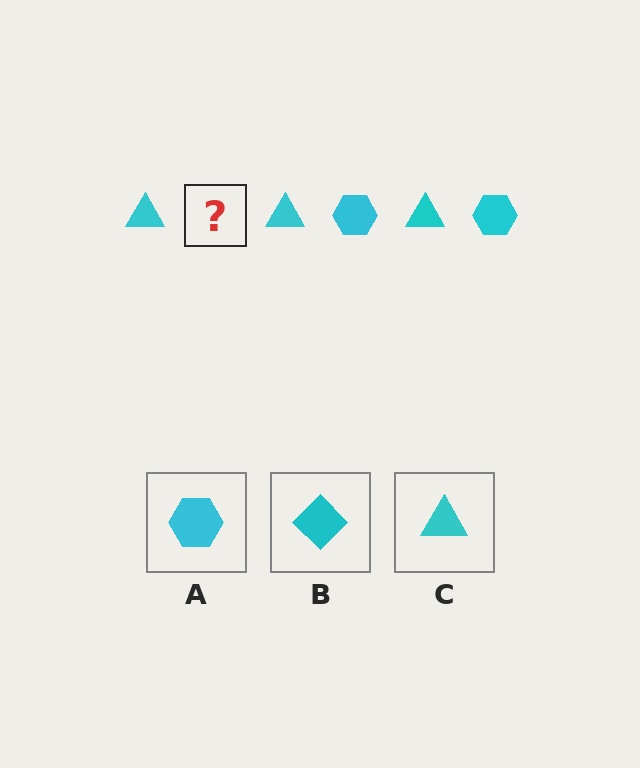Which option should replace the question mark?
Option A.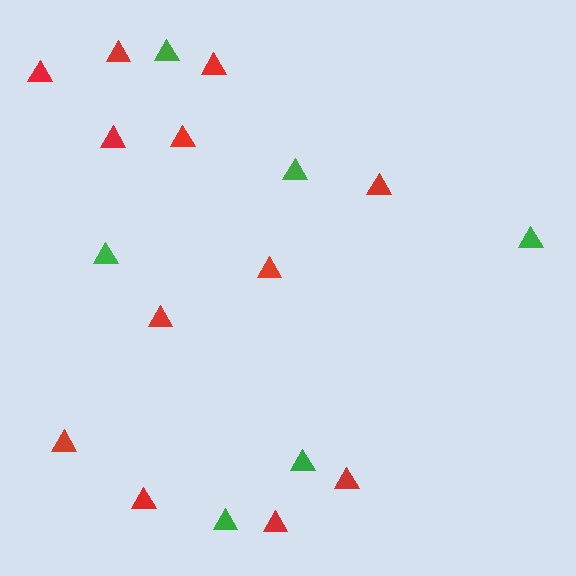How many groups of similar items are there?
There are 2 groups: one group of green triangles (6) and one group of red triangles (12).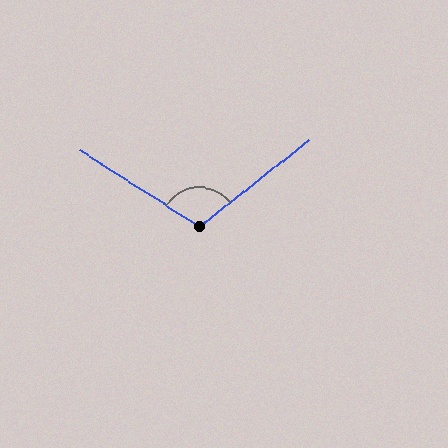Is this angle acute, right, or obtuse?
It is obtuse.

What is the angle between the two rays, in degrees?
Approximately 109 degrees.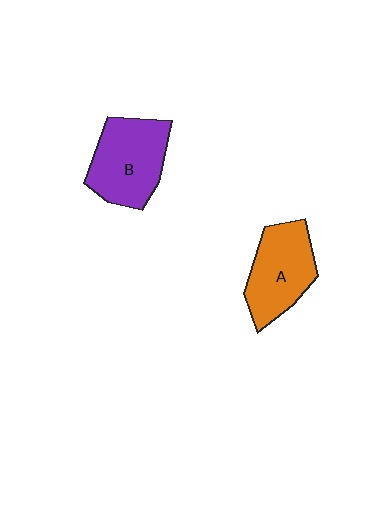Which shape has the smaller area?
Shape A (orange).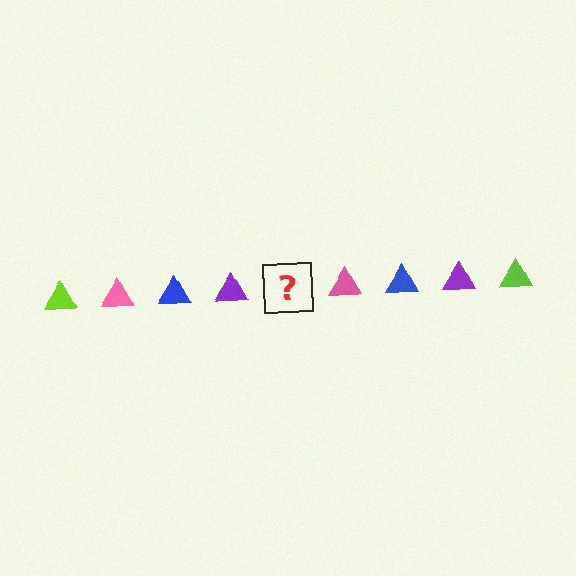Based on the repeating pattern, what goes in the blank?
The blank should be a lime triangle.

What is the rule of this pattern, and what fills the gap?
The rule is that the pattern cycles through lime, pink, blue, purple triangles. The gap should be filled with a lime triangle.